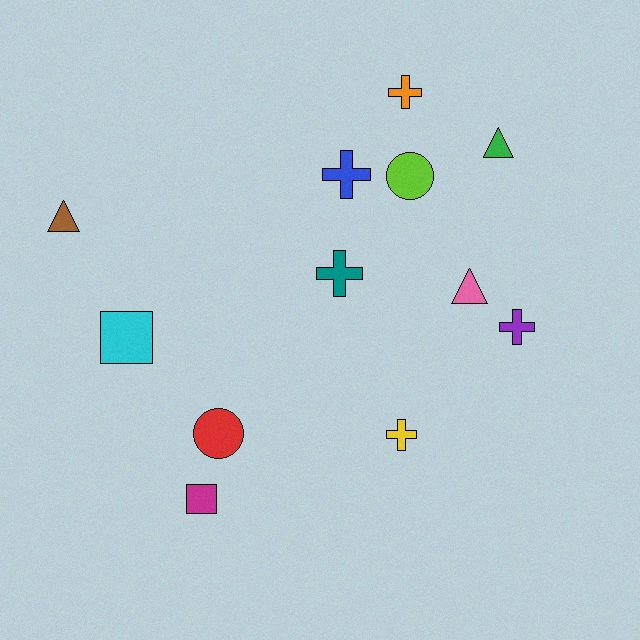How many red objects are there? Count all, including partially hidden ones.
There is 1 red object.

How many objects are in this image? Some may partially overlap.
There are 12 objects.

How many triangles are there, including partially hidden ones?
There are 3 triangles.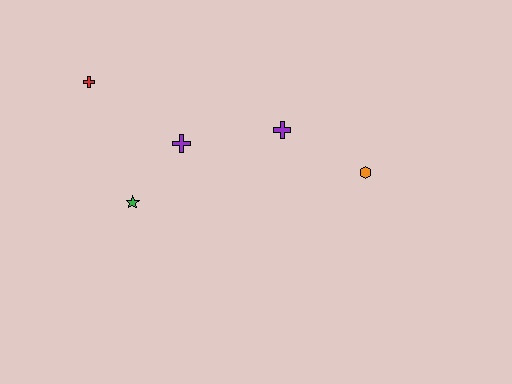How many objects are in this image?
There are 5 objects.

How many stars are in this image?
There is 1 star.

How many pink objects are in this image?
There are no pink objects.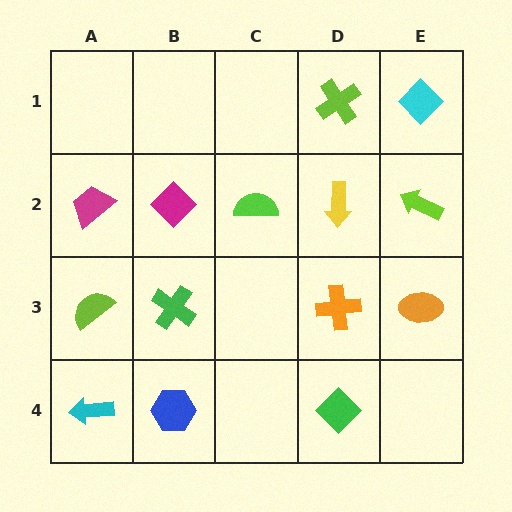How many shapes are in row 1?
2 shapes.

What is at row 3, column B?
A green cross.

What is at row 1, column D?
A lime cross.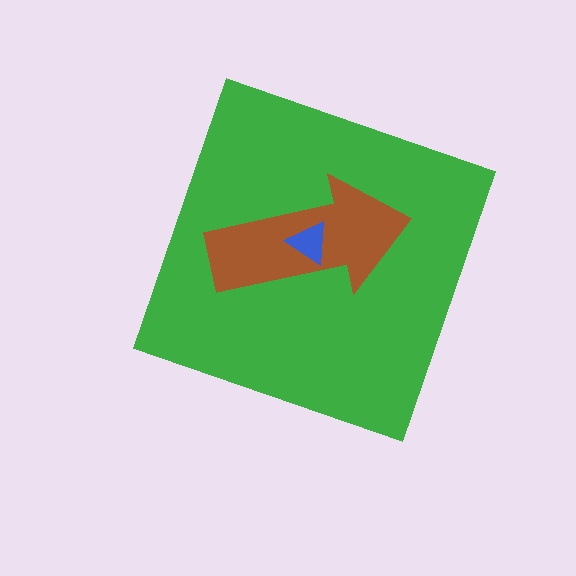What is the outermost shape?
The green diamond.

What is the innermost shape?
The blue triangle.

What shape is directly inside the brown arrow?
The blue triangle.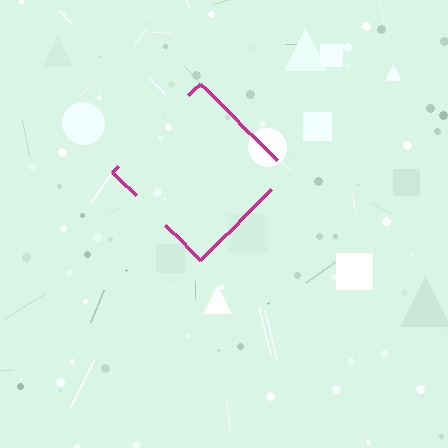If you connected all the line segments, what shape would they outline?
They would outline a diamond.